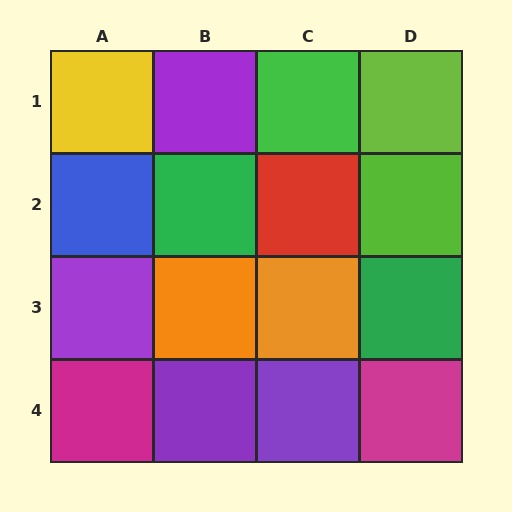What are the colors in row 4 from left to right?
Magenta, purple, purple, magenta.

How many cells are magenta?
2 cells are magenta.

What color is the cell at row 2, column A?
Blue.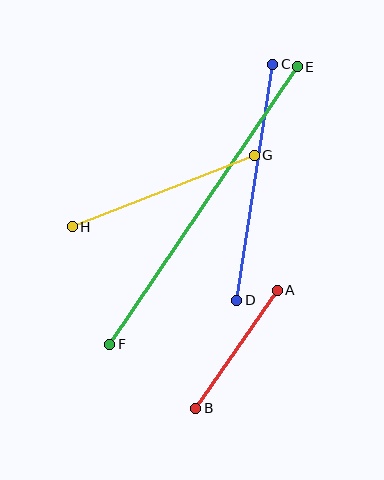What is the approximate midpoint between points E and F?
The midpoint is at approximately (204, 205) pixels.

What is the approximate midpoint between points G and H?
The midpoint is at approximately (163, 191) pixels.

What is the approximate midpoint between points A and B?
The midpoint is at approximately (236, 349) pixels.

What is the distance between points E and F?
The distance is approximately 335 pixels.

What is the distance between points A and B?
The distance is approximately 143 pixels.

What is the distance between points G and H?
The distance is approximately 196 pixels.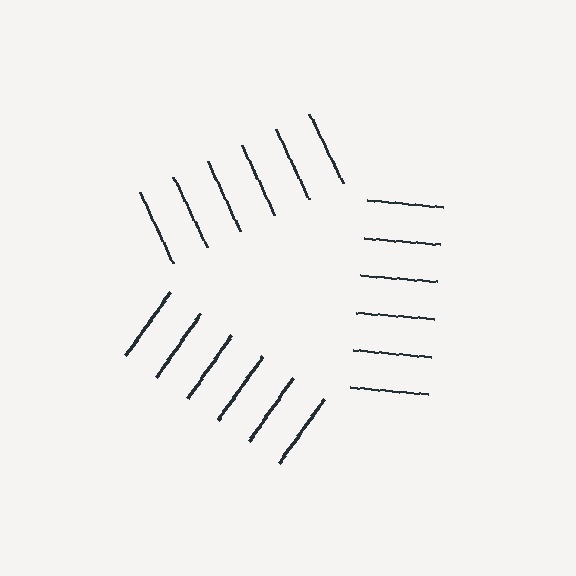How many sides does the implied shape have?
3 sides — the line-ends trace a triangle.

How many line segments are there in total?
18 — 6 along each of the 3 edges.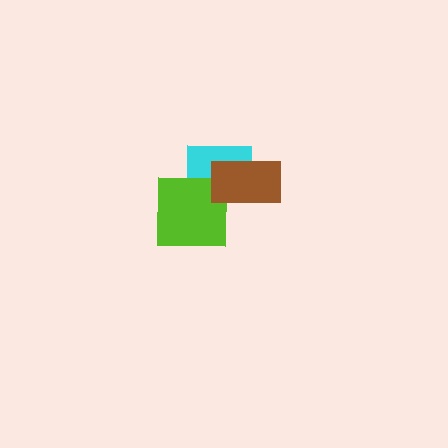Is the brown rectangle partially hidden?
No, no other shape covers it.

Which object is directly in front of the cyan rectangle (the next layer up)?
The lime square is directly in front of the cyan rectangle.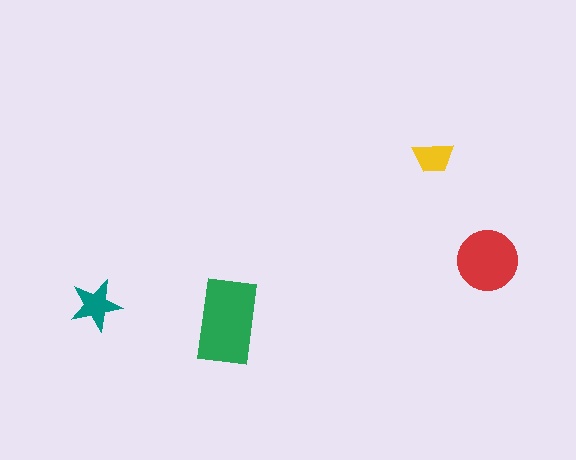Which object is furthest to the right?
The red circle is rightmost.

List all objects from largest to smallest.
The green rectangle, the red circle, the teal star, the yellow trapezoid.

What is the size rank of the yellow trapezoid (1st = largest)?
4th.